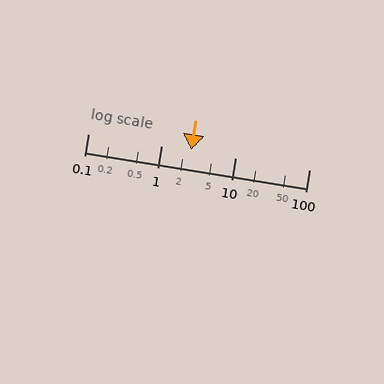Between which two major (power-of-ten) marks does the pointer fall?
The pointer is between 1 and 10.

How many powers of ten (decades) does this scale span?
The scale spans 3 decades, from 0.1 to 100.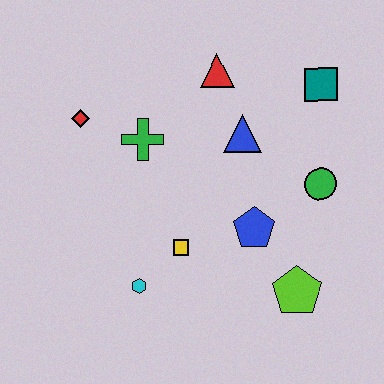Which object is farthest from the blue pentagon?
The red diamond is farthest from the blue pentagon.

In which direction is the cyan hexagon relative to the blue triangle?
The cyan hexagon is below the blue triangle.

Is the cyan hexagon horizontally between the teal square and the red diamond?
Yes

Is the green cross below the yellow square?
No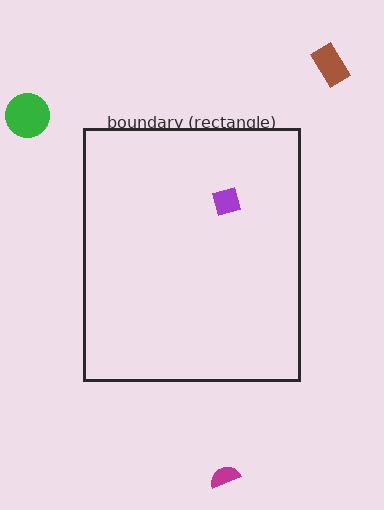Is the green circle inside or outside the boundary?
Outside.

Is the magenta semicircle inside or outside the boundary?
Outside.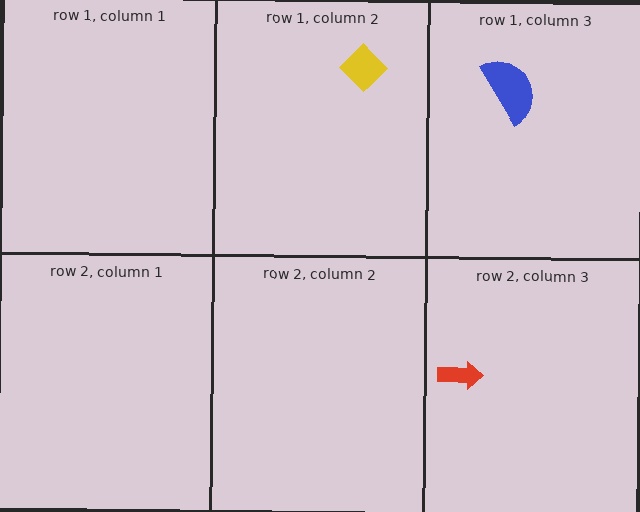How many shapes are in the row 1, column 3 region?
1.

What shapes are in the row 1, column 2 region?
The yellow diamond.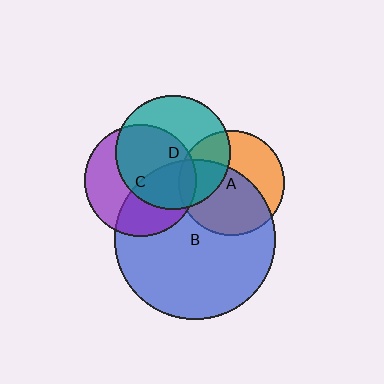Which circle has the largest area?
Circle B (blue).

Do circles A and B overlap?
Yes.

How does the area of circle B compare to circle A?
Approximately 2.3 times.